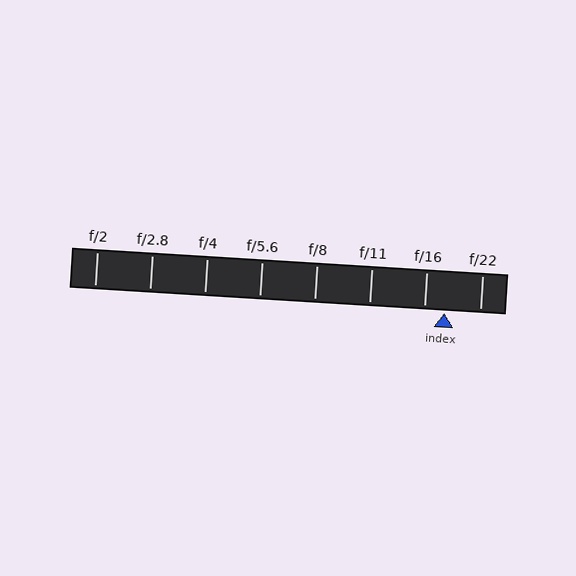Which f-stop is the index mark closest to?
The index mark is closest to f/16.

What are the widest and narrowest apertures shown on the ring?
The widest aperture shown is f/2 and the narrowest is f/22.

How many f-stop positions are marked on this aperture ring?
There are 8 f-stop positions marked.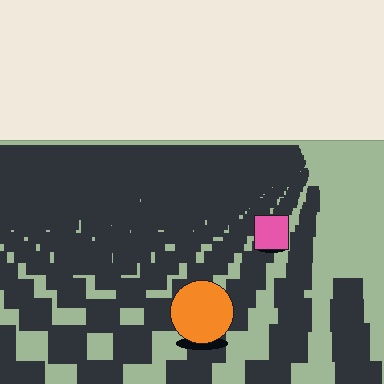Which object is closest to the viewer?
The orange circle is closest. The texture marks near it are larger and more spread out.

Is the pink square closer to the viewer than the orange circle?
No. The orange circle is closer — you can tell from the texture gradient: the ground texture is coarser near it.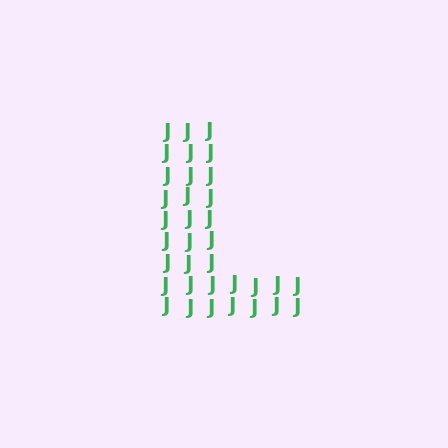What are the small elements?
The small elements are letter J's.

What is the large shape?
The large shape is the letter L.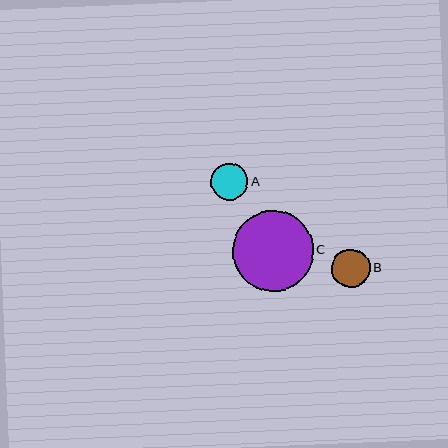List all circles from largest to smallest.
From largest to smallest: C, B, A.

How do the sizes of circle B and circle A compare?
Circle B and circle A are approximately the same size.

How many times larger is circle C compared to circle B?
Circle C is approximately 2.1 times the size of circle B.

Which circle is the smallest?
Circle A is the smallest with a size of approximately 37 pixels.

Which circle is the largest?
Circle C is the largest with a size of approximately 81 pixels.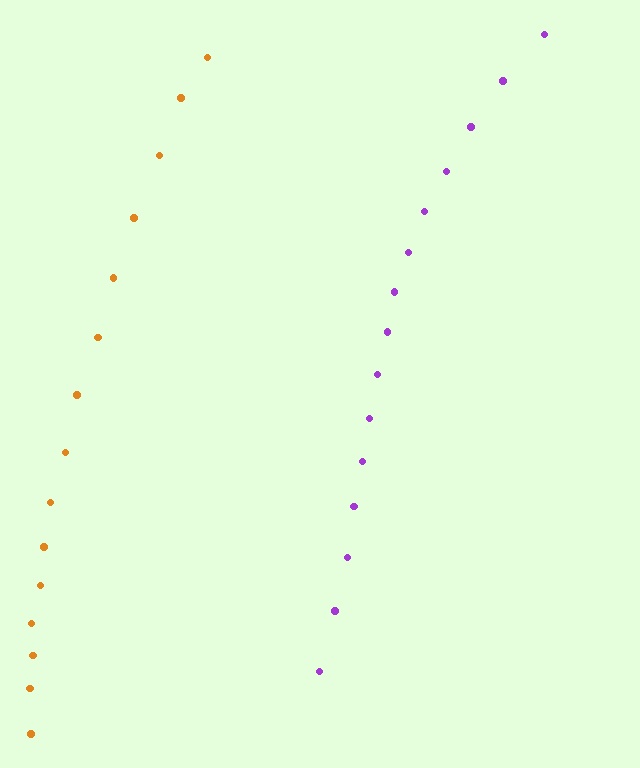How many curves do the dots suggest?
There are 2 distinct paths.